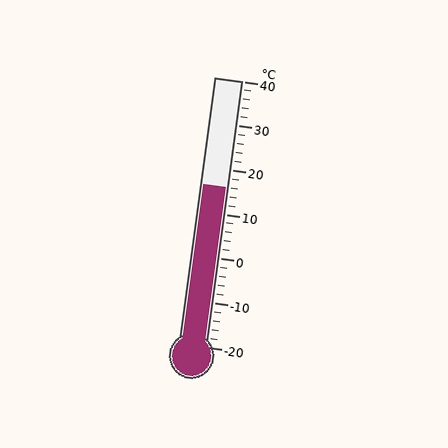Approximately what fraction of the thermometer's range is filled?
The thermometer is filled to approximately 60% of its range.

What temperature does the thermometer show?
The thermometer shows approximately 16°C.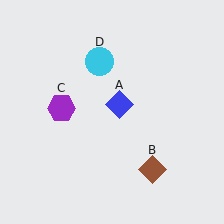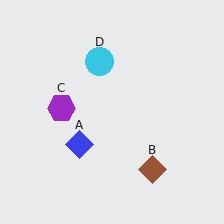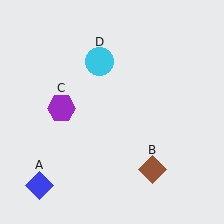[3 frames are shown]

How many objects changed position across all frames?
1 object changed position: blue diamond (object A).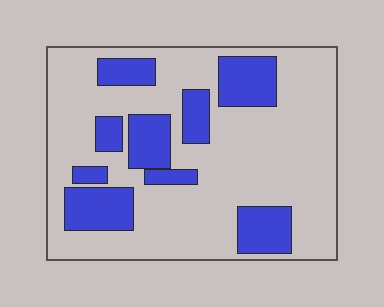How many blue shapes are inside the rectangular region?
9.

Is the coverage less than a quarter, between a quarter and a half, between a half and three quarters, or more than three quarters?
Between a quarter and a half.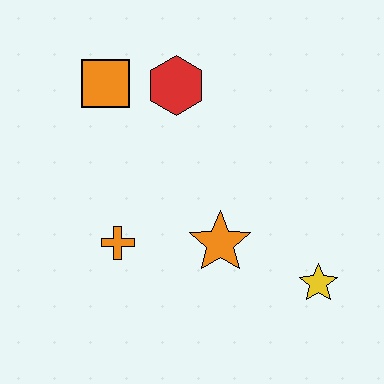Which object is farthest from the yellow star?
The orange square is farthest from the yellow star.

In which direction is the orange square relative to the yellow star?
The orange square is to the left of the yellow star.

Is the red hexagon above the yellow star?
Yes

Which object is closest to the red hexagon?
The orange square is closest to the red hexagon.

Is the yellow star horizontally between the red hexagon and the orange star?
No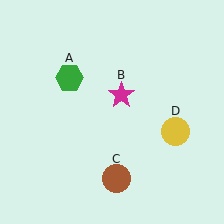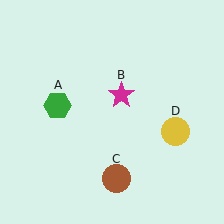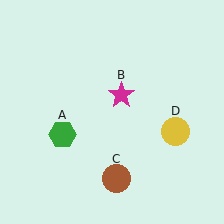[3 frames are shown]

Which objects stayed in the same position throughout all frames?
Magenta star (object B) and brown circle (object C) and yellow circle (object D) remained stationary.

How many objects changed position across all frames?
1 object changed position: green hexagon (object A).